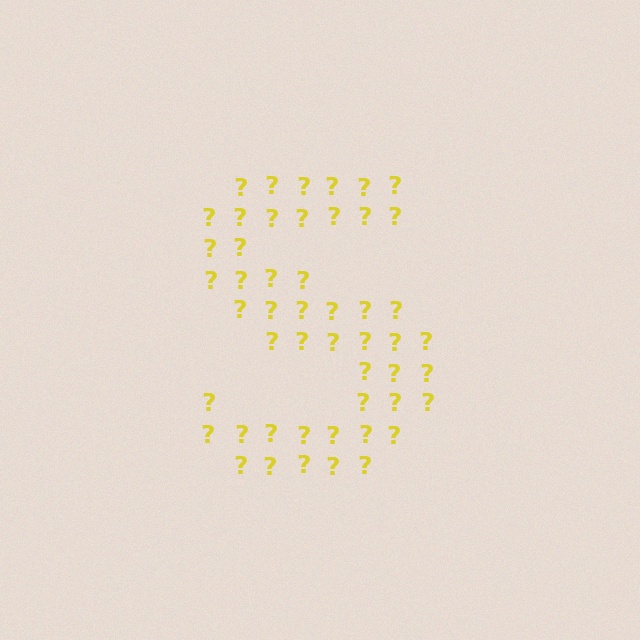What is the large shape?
The large shape is the letter S.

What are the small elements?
The small elements are question marks.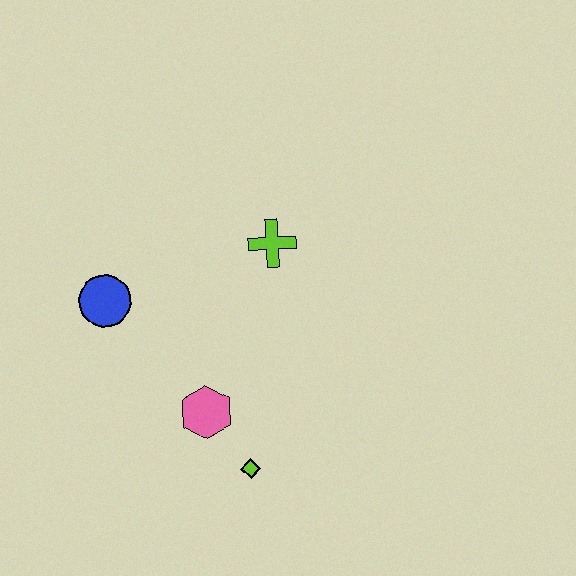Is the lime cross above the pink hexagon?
Yes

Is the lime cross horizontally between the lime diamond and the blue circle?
No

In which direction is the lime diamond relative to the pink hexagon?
The lime diamond is below the pink hexagon.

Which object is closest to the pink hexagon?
The lime diamond is closest to the pink hexagon.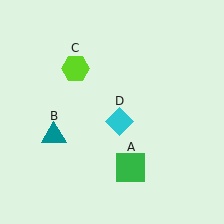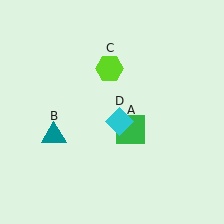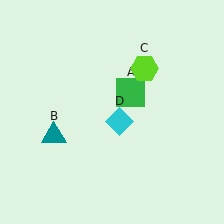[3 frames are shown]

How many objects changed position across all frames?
2 objects changed position: green square (object A), lime hexagon (object C).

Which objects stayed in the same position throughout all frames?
Teal triangle (object B) and cyan diamond (object D) remained stationary.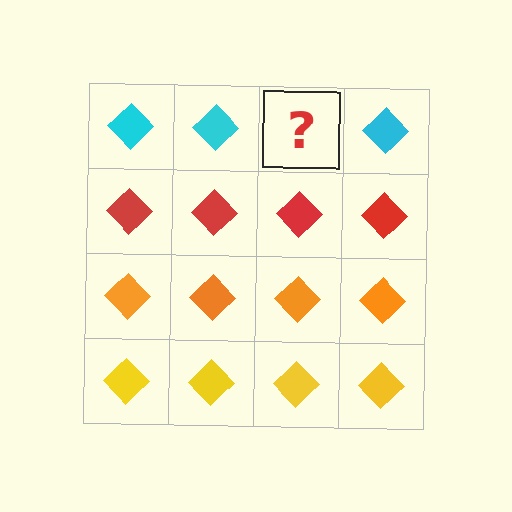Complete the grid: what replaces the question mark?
The question mark should be replaced with a cyan diamond.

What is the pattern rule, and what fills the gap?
The rule is that each row has a consistent color. The gap should be filled with a cyan diamond.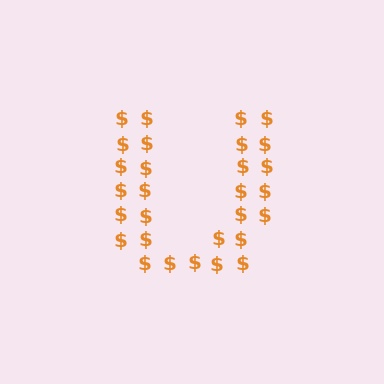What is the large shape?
The large shape is the letter U.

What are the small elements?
The small elements are dollar signs.